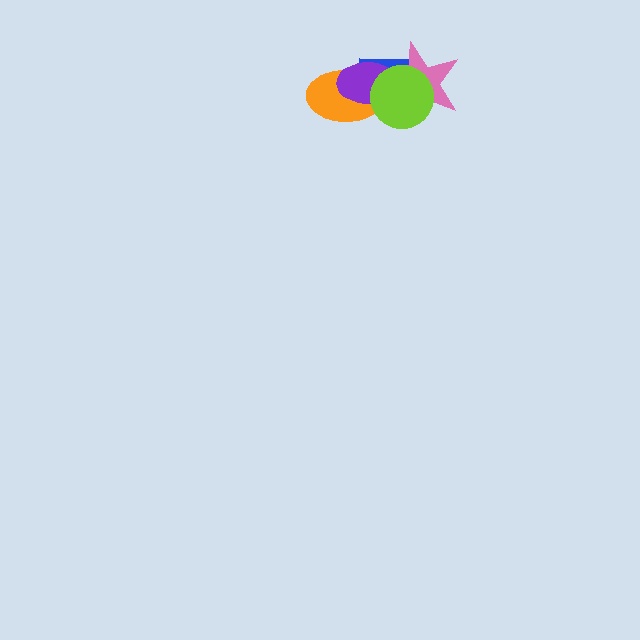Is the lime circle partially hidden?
No, no other shape covers it.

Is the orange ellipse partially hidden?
Yes, it is partially covered by another shape.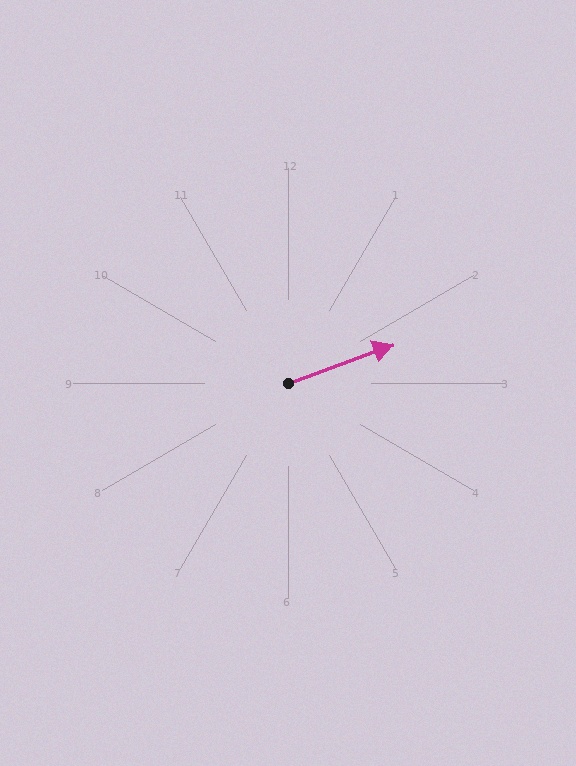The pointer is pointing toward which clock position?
Roughly 2 o'clock.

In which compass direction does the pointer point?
East.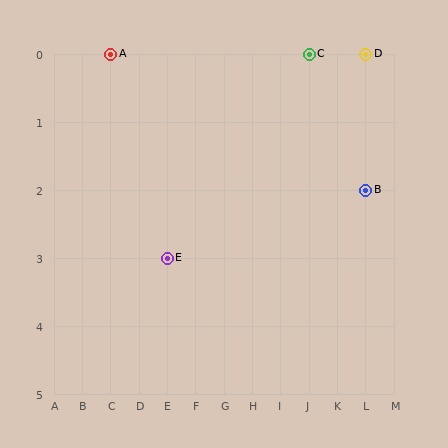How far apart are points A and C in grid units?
Points A and C are 7 columns apart.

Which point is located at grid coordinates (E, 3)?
Point E is at (E, 3).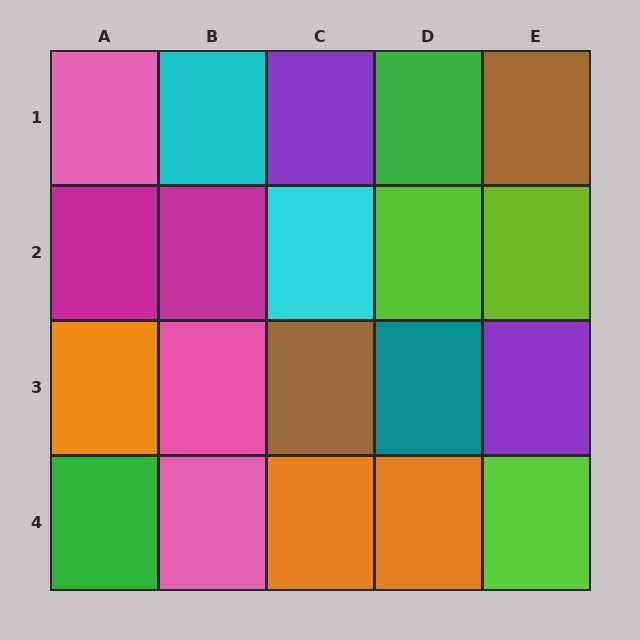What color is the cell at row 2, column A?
Magenta.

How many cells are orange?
3 cells are orange.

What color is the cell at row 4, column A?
Green.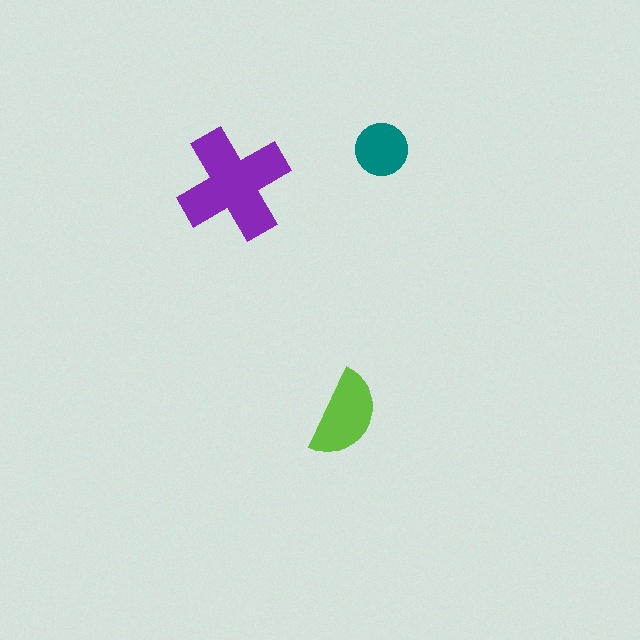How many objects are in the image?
There are 3 objects in the image.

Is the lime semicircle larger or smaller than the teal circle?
Larger.